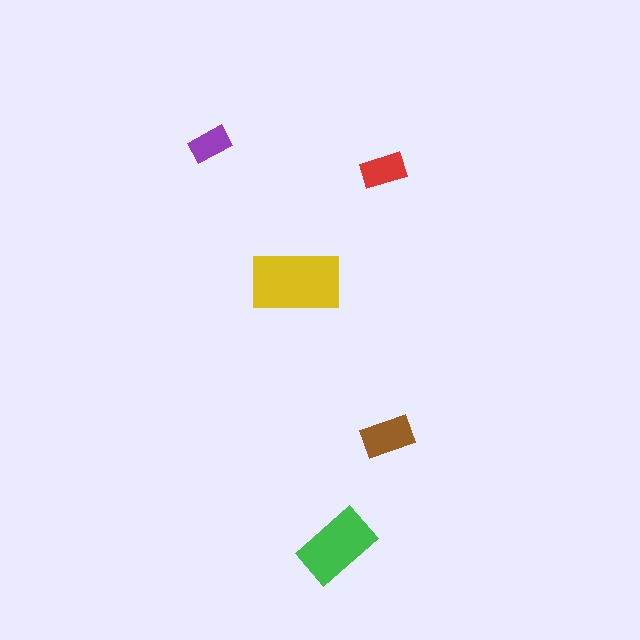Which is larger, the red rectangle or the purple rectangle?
The red one.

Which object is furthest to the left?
The purple rectangle is leftmost.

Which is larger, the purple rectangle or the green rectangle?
The green one.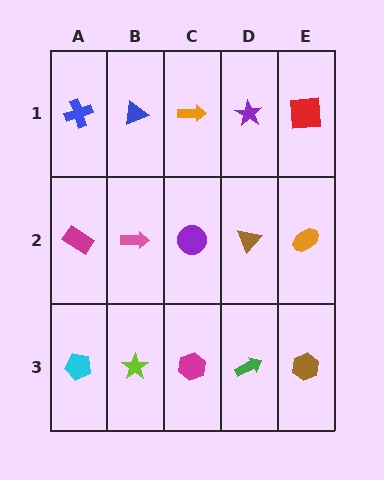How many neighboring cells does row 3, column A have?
2.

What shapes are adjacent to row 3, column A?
A magenta rectangle (row 2, column A), a lime star (row 3, column B).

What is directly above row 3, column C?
A purple circle.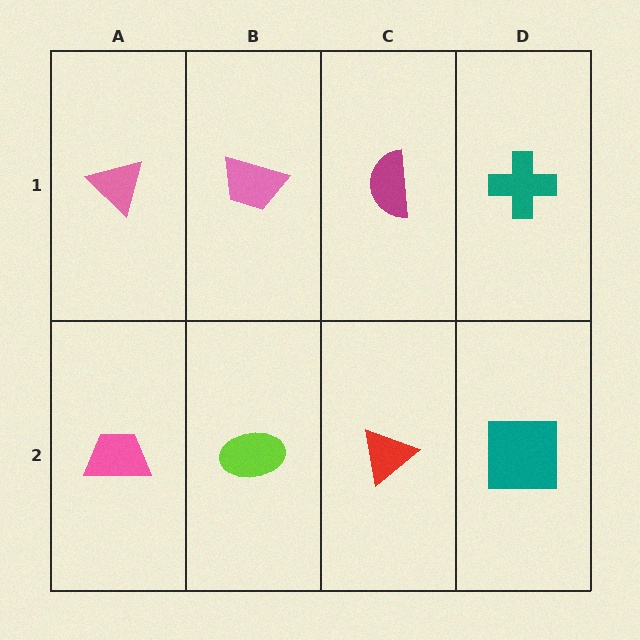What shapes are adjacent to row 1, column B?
A lime ellipse (row 2, column B), a pink triangle (row 1, column A), a magenta semicircle (row 1, column C).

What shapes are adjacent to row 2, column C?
A magenta semicircle (row 1, column C), a lime ellipse (row 2, column B), a teal square (row 2, column D).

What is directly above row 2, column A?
A pink triangle.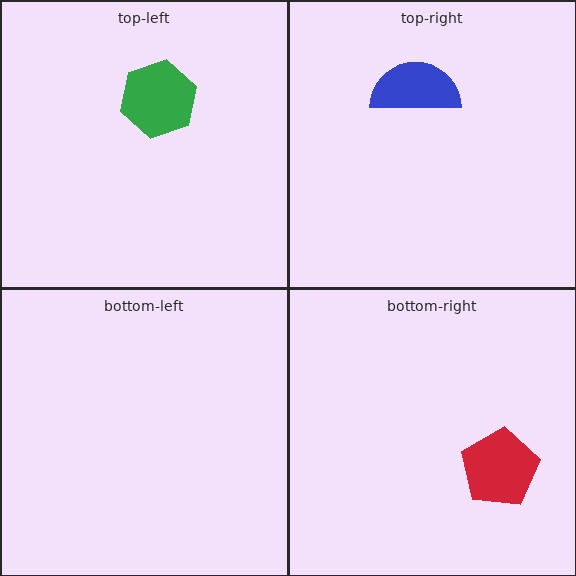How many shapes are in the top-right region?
1.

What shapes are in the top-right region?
The blue semicircle.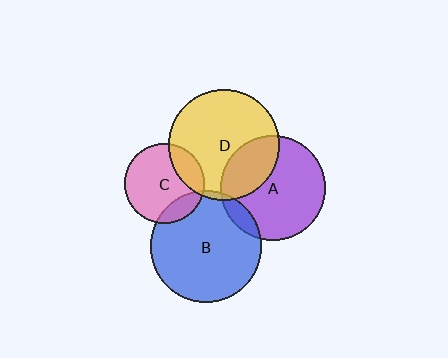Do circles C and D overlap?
Yes.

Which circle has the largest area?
Circle D (yellow).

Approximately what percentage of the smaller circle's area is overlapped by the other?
Approximately 20%.